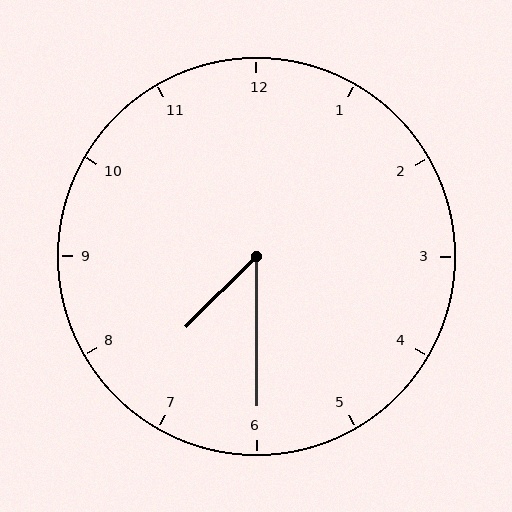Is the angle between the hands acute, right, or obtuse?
It is acute.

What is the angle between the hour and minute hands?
Approximately 45 degrees.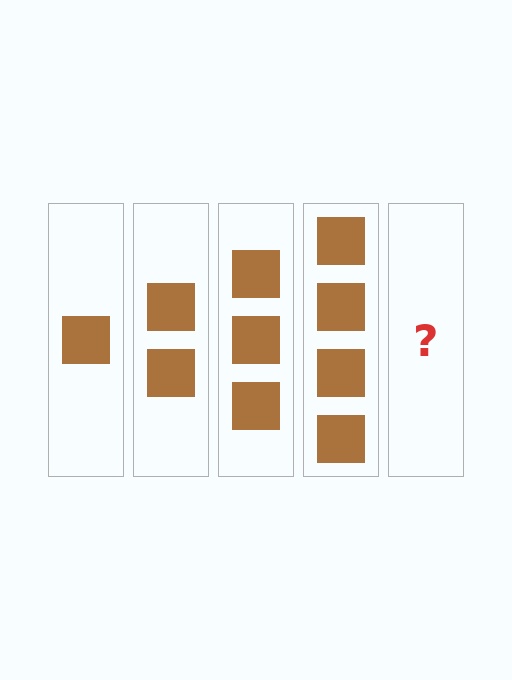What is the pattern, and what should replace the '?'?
The pattern is that each step adds one more square. The '?' should be 5 squares.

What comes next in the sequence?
The next element should be 5 squares.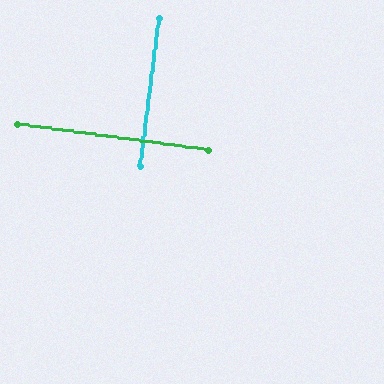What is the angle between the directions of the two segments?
Approximately 89 degrees.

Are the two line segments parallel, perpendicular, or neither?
Perpendicular — they meet at approximately 89°.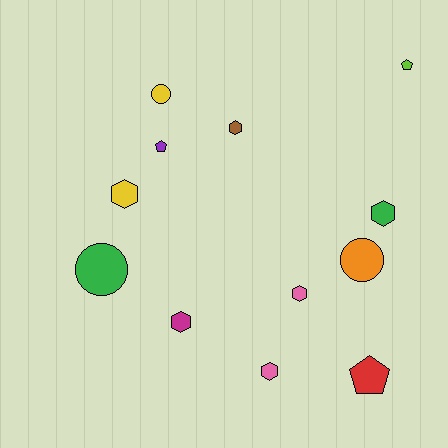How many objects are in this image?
There are 12 objects.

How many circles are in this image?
There are 3 circles.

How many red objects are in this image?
There is 1 red object.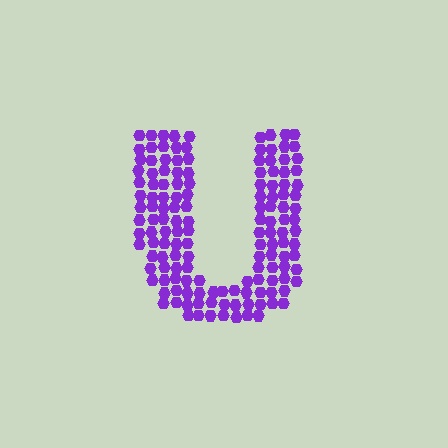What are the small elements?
The small elements are hexagons.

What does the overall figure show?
The overall figure shows the letter U.